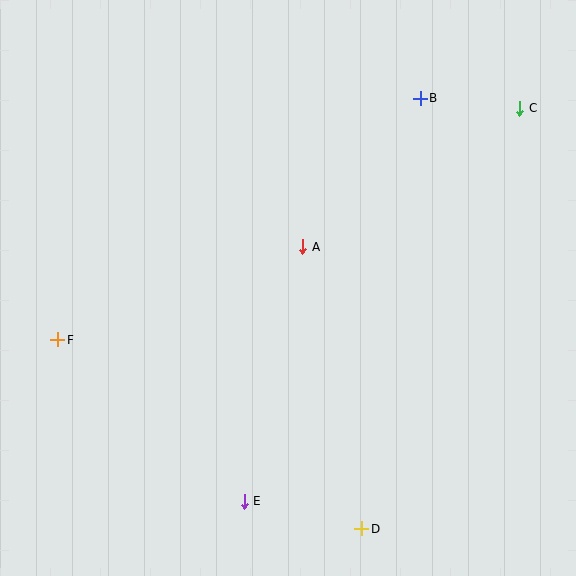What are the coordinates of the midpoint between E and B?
The midpoint between E and B is at (332, 300).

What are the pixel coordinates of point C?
Point C is at (520, 108).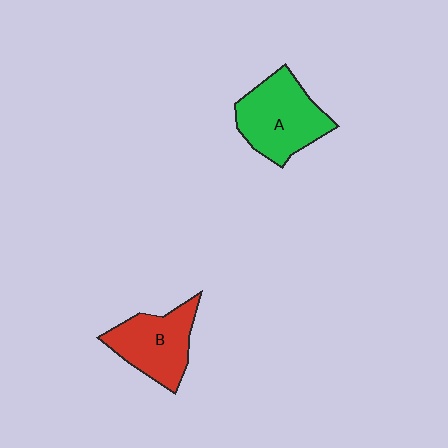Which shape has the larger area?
Shape A (green).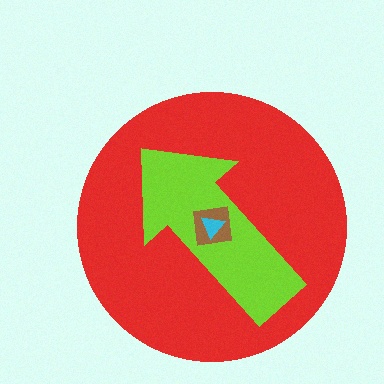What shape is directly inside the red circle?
The lime arrow.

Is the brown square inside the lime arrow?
Yes.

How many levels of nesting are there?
4.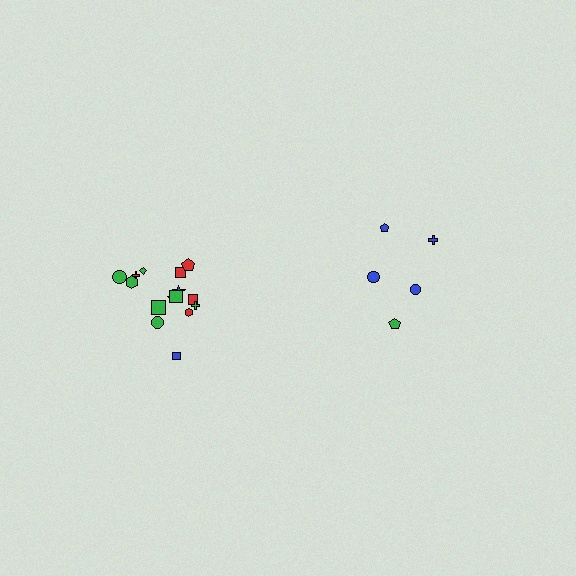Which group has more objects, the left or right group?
The left group.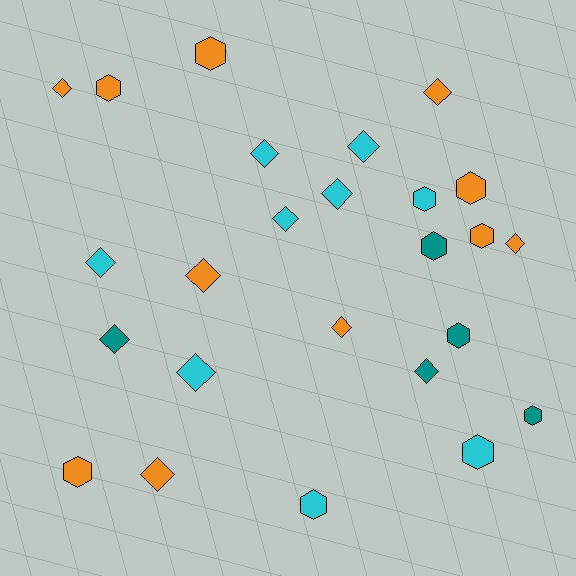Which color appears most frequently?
Orange, with 11 objects.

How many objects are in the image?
There are 25 objects.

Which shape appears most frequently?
Diamond, with 14 objects.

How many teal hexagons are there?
There are 3 teal hexagons.